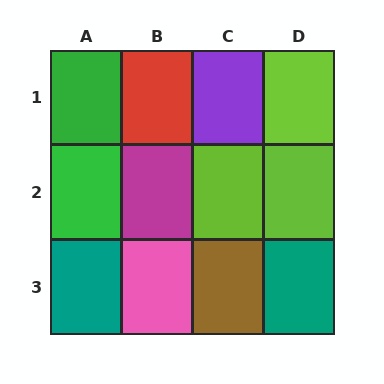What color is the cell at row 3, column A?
Teal.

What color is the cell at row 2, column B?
Magenta.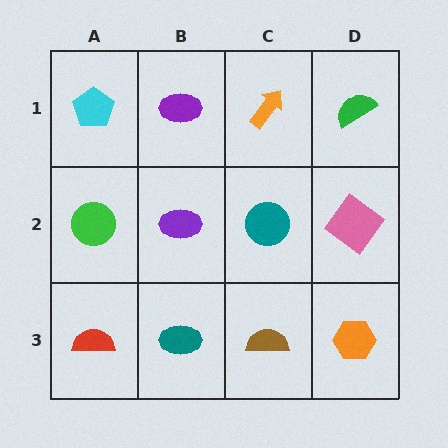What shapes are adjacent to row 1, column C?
A teal circle (row 2, column C), a purple ellipse (row 1, column B), a green semicircle (row 1, column D).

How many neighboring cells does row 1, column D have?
2.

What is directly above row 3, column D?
A pink diamond.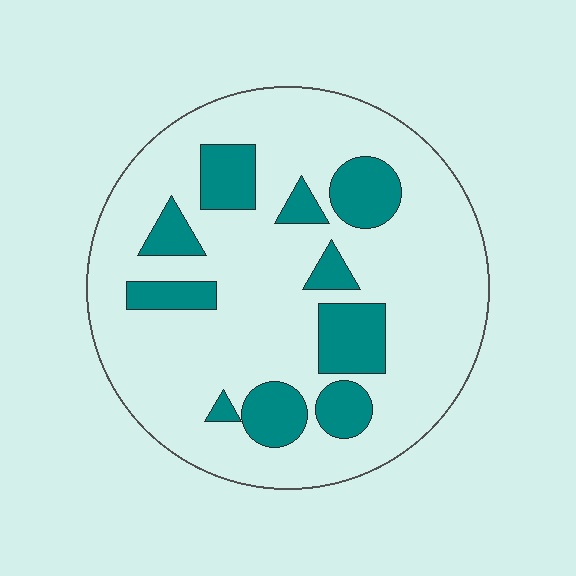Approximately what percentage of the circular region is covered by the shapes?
Approximately 20%.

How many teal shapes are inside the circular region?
10.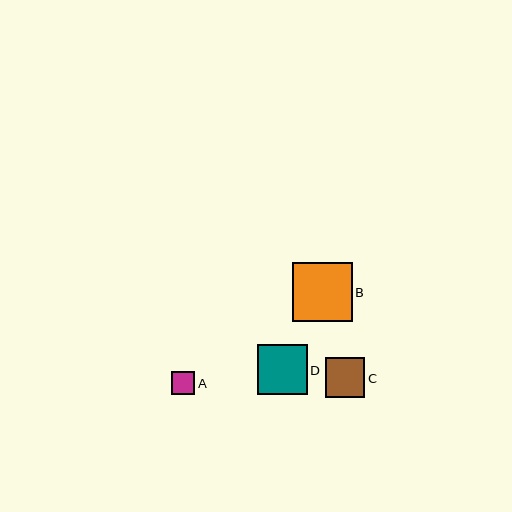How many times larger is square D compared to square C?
Square D is approximately 1.2 times the size of square C.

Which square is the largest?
Square B is the largest with a size of approximately 59 pixels.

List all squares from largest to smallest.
From largest to smallest: B, D, C, A.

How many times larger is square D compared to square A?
Square D is approximately 2.1 times the size of square A.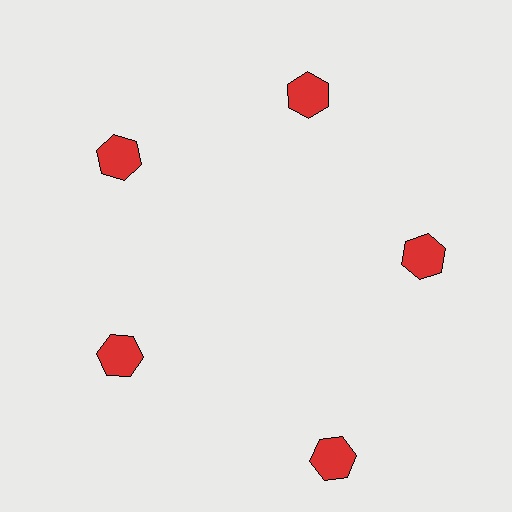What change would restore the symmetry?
The symmetry would be restored by moving it inward, back onto the ring so that all 5 hexagons sit at equal angles and equal distance from the center.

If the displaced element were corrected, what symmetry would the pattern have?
It would have 5-fold rotational symmetry — the pattern would map onto itself every 72 degrees.